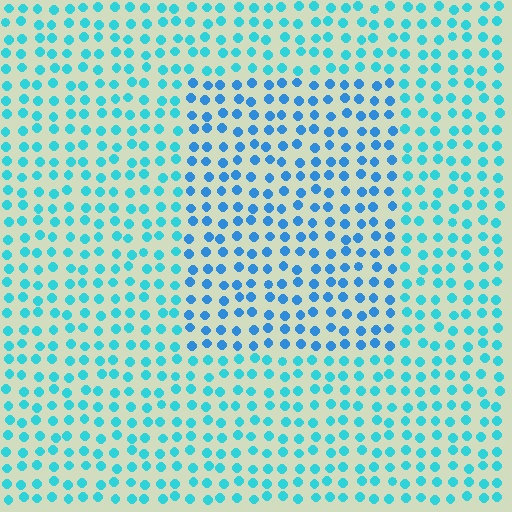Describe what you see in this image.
The image is filled with small cyan elements in a uniform arrangement. A rectangle-shaped region is visible where the elements are tinted to a slightly different hue, forming a subtle color boundary.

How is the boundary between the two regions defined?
The boundary is defined purely by a slight shift in hue (about 25 degrees). Spacing, size, and orientation are identical on both sides.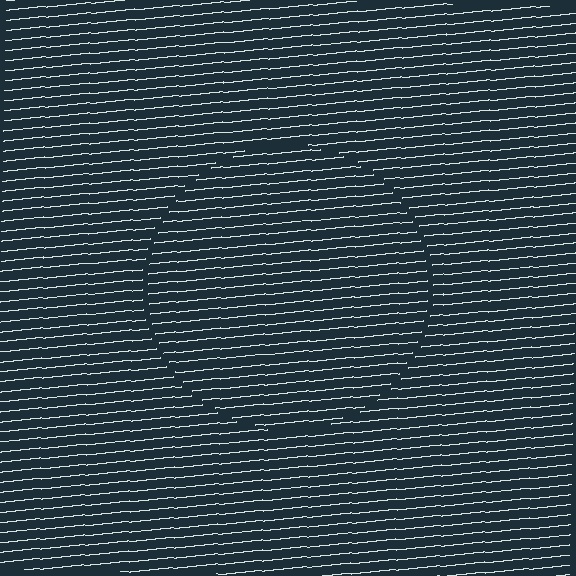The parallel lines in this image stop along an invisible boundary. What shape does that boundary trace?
An illusory circle. The interior of the shape contains the same grating, shifted by half a period — the contour is defined by the phase discontinuity where line-ends from the inner and outer gratings abut.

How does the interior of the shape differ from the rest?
The interior of the shape contains the same grating, shifted by half a period — the contour is defined by the phase discontinuity where line-ends from the inner and outer gratings abut.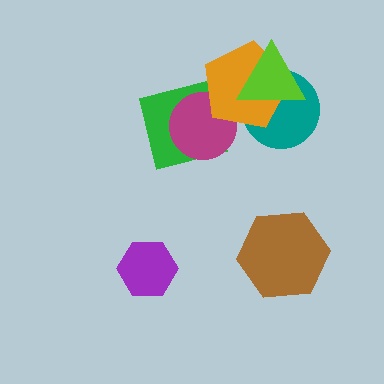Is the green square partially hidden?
Yes, it is partially covered by another shape.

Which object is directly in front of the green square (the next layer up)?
The magenta circle is directly in front of the green square.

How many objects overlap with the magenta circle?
2 objects overlap with the magenta circle.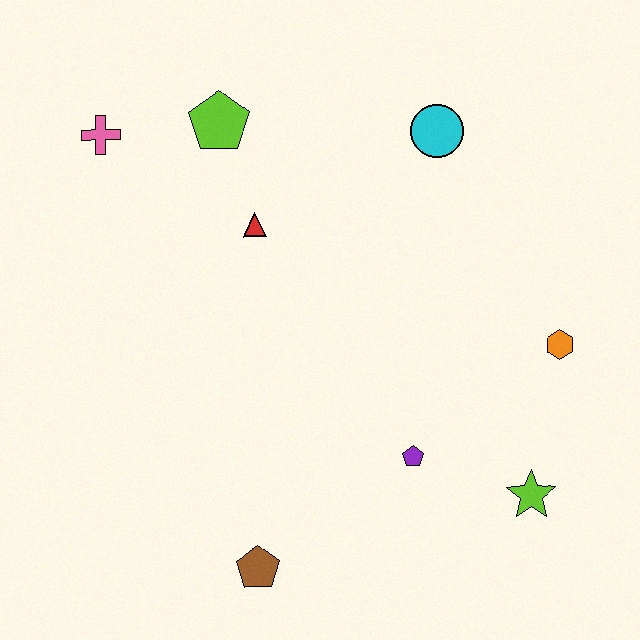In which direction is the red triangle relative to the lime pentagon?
The red triangle is below the lime pentagon.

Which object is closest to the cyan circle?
The red triangle is closest to the cyan circle.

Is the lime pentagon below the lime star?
No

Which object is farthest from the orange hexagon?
The pink cross is farthest from the orange hexagon.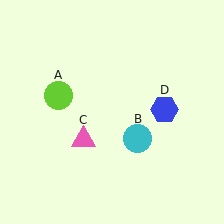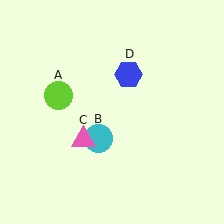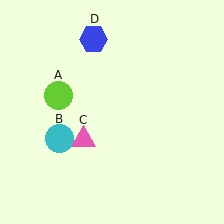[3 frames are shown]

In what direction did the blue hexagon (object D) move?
The blue hexagon (object D) moved up and to the left.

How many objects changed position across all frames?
2 objects changed position: cyan circle (object B), blue hexagon (object D).